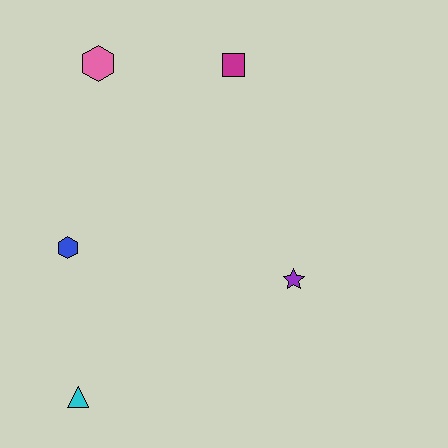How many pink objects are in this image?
There is 1 pink object.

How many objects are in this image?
There are 5 objects.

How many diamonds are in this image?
There are no diamonds.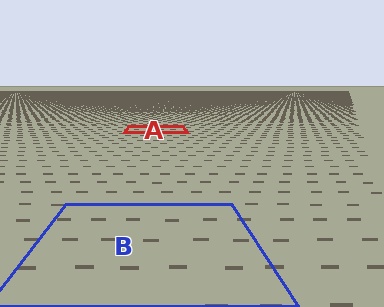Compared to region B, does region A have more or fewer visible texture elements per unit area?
Region A has more texture elements per unit area — they are packed more densely because it is farther away.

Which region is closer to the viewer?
Region B is closer. The texture elements there are larger and more spread out.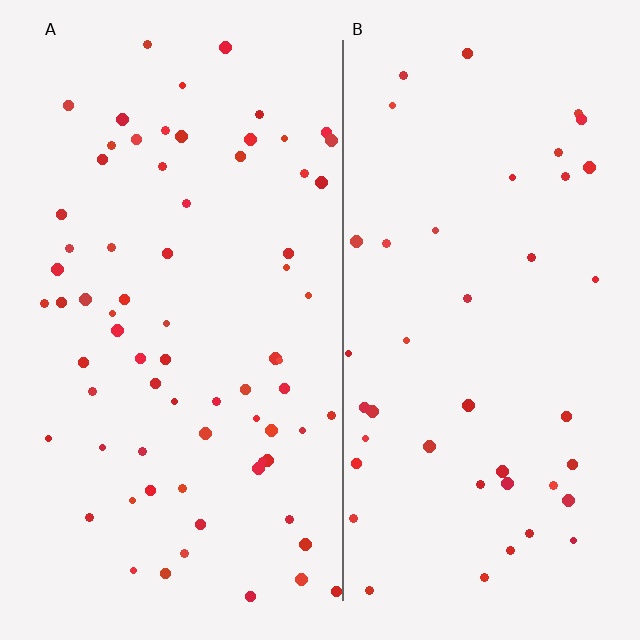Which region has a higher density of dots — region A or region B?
A (the left).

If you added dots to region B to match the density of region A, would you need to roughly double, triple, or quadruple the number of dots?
Approximately double.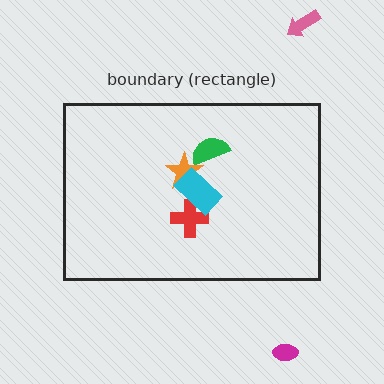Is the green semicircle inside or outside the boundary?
Inside.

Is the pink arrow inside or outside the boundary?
Outside.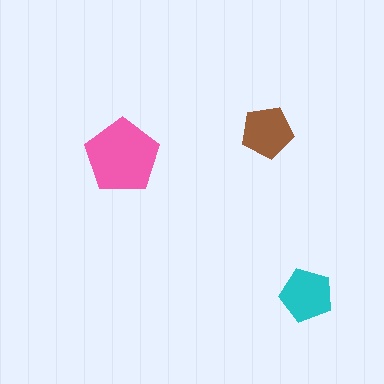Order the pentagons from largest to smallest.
the pink one, the cyan one, the brown one.